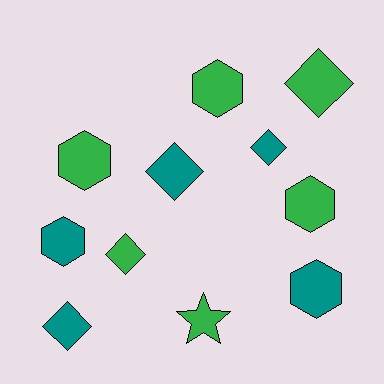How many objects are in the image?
There are 11 objects.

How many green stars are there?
There is 1 green star.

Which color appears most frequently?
Green, with 6 objects.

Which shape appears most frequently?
Diamond, with 5 objects.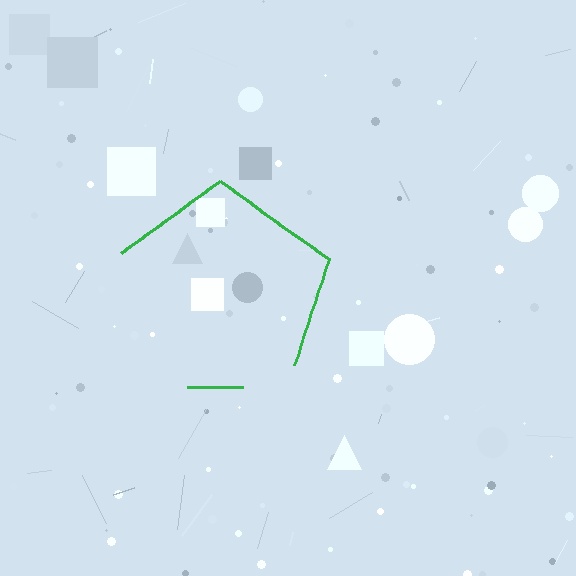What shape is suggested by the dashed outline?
The dashed outline suggests a pentagon.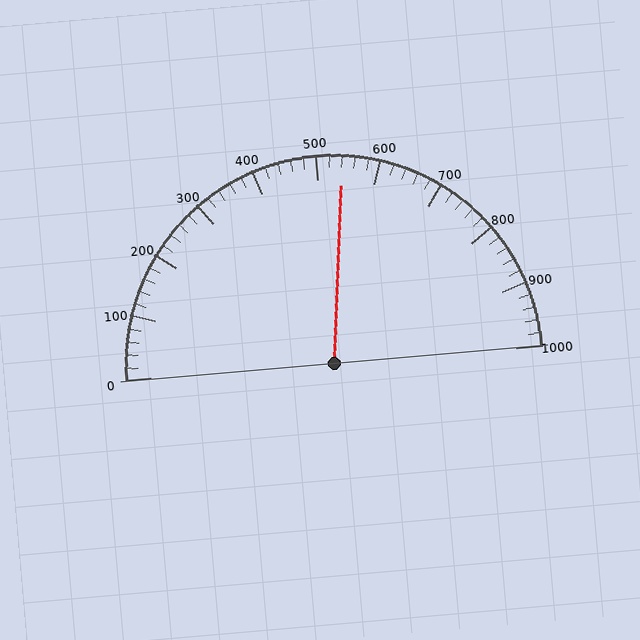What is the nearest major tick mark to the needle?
The nearest major tick mark is 500.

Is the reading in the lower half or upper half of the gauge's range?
The reading is in the upper half of the range (0 to 1000).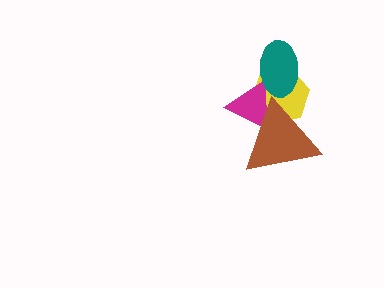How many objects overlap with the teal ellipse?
2 objects overlap with the teal ellipse.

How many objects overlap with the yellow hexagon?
3 objects overlap with the yellow hexagon.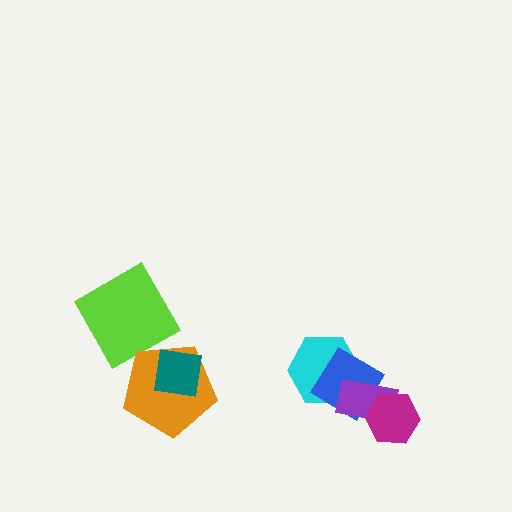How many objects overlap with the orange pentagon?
1 object overlaps with the orange pentagon.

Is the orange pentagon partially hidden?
Yes, it is partially covered by another shape.